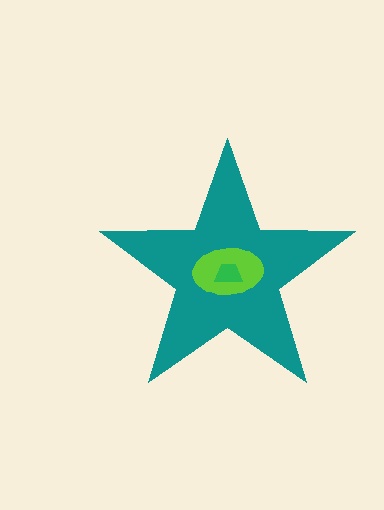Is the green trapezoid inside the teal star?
Yes.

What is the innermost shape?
The green trapezoid.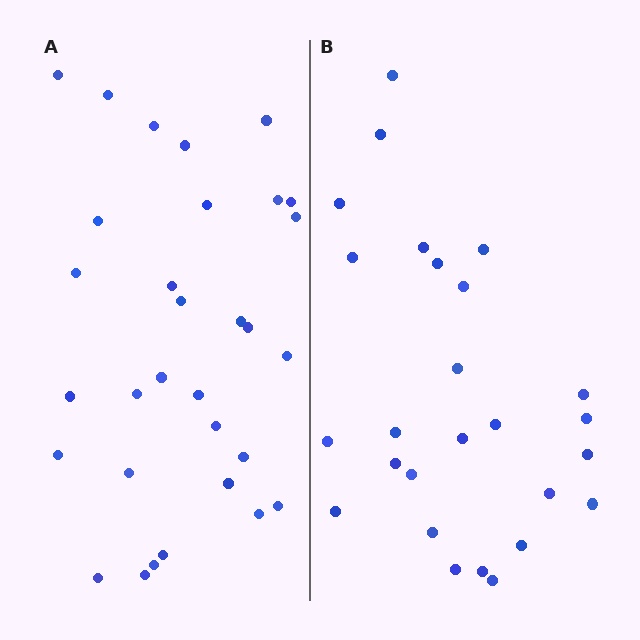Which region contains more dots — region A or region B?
Region A (the left region) has more dots.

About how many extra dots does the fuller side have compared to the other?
Region A has about 5 more dots than region B.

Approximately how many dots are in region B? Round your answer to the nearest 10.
About 30 dots. (The exact count is 26, which rounds to 30.)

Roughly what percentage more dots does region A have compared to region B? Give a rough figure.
About 20% more.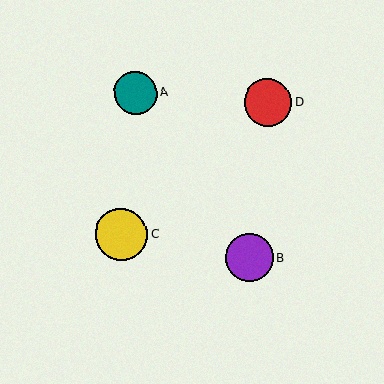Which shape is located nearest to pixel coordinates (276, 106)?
The red circle (labeled D) at (267, 102) is nearest to that location.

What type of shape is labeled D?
Shape D is a red circle.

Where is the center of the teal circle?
The center of the teal circle is at (135, 93).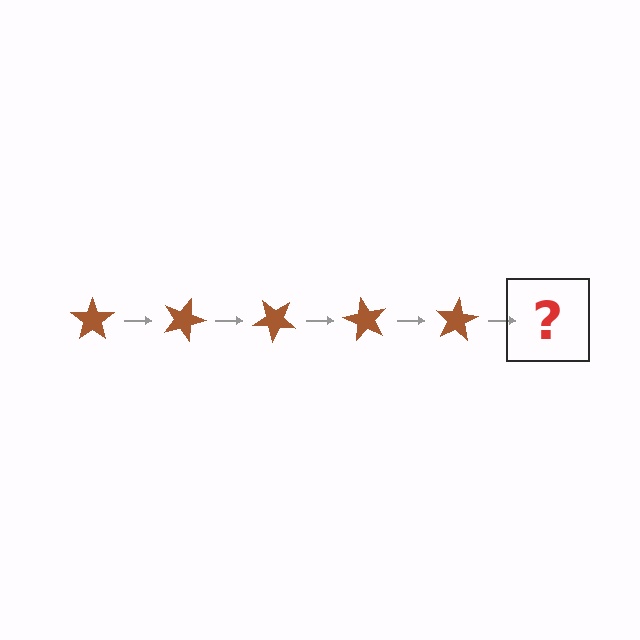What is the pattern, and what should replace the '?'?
The pattern is that the star rotates 20 degrees each step. The '?' should be a brown star rotated 100 degrees.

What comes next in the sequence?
The next element should be a brown star rotated 100 degrees.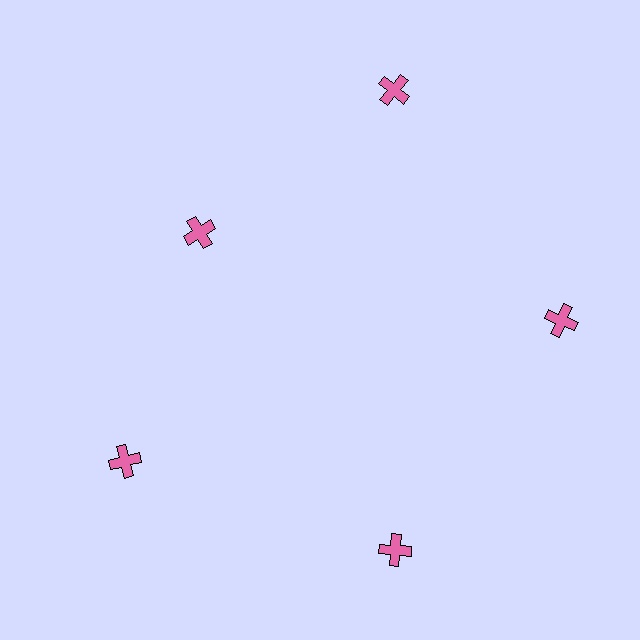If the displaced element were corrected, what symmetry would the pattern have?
It would have 5-fold rotational symmetry — the pattern would map onto itself every 72 degrees.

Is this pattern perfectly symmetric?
No. The 5 pink crosses are arranged in a ring, but one element near the 10 o'clock position is pulled inward toward the center, breaking the 5-fold rotational symmetry.